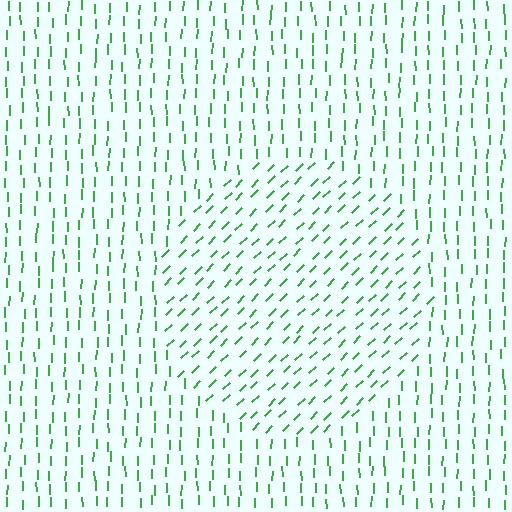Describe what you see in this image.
The image is filled with small green line segments. A circle region in the image has lines oriented differently from the surrounding lines, creating a visible texture boundary.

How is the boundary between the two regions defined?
The boundary is defined purely by a change in line orientation (approximately 45 degrees difference). All lines are the same color and thickness.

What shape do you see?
I see a circle.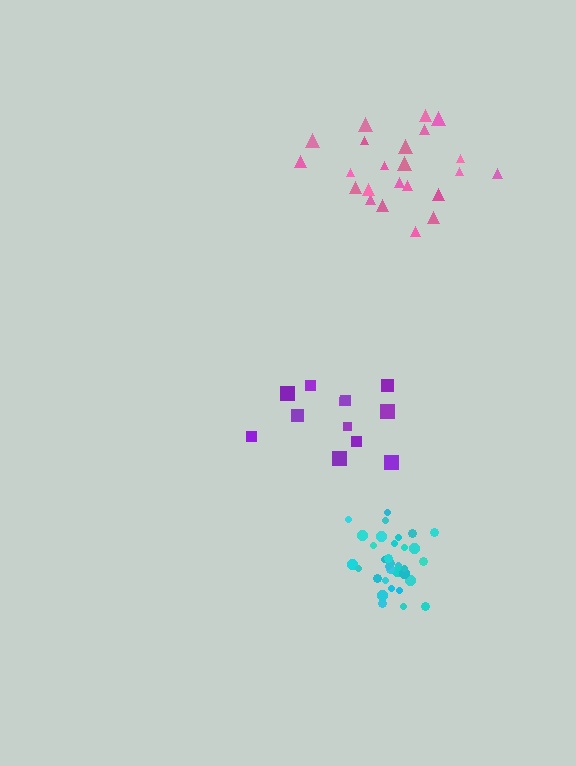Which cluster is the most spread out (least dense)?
Purple.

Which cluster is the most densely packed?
Cyan.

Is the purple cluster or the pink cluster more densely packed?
Pink.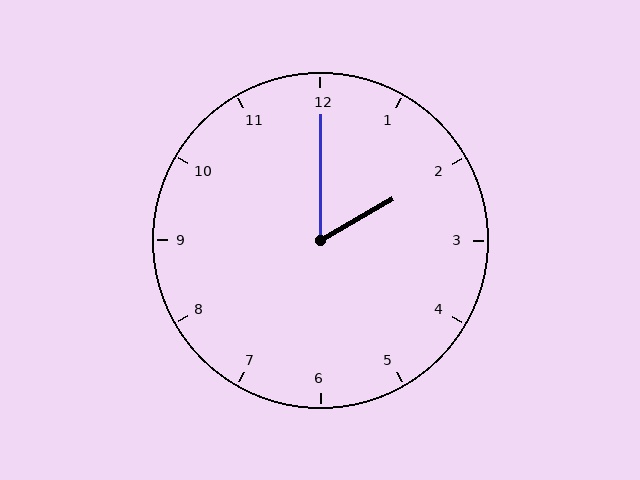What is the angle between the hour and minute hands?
Approximately 60 degrees.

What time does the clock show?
2:00.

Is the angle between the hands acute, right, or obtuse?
It is acute.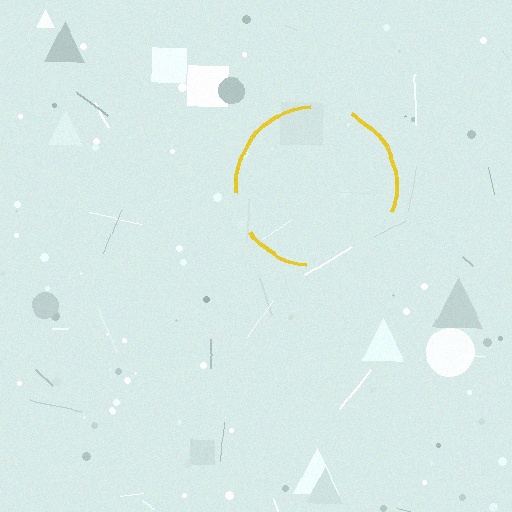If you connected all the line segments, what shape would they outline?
They would outline a circle.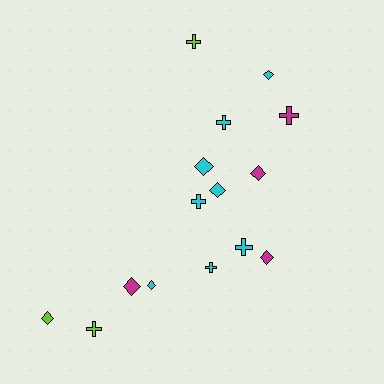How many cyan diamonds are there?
There are 4 cyan diamonds.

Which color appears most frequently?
Cyan, with 8 objects.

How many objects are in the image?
There are 15 objects.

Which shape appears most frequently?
Diamond, with 8 objects.